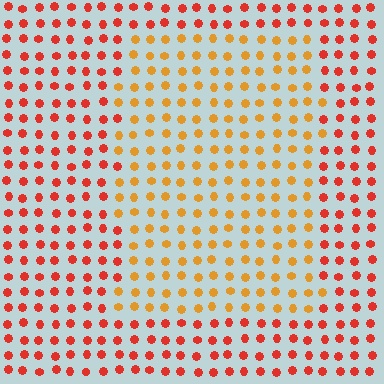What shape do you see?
I see a rectangle.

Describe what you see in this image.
The image is filled with small red elements in a uniform arrangement. A rectangle-shaped region is visible where the elements are tinted to a slightly different hue, forming a subtle color boundary.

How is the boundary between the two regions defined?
The boundary is defined purely by a slight shift in hue (about 34 degrees). Spacing, size, and orientation are identical on both sides.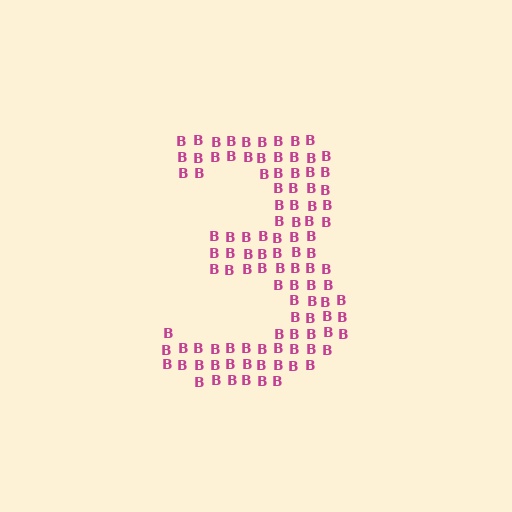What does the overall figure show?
The overall figure shows the digit 3.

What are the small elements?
The small elements are letter B's.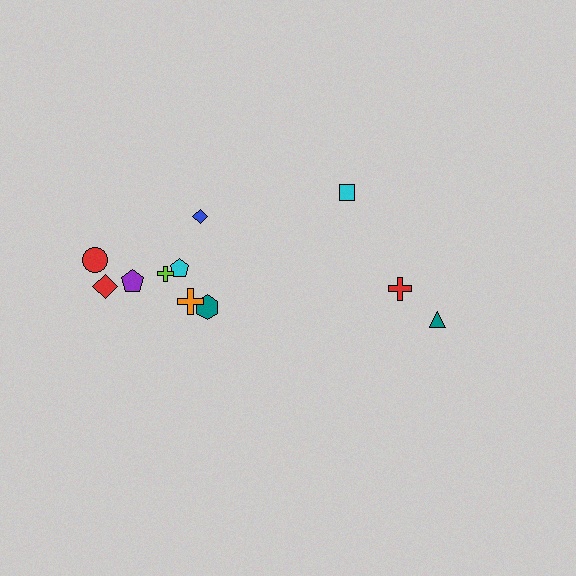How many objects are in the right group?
There are 3 objects.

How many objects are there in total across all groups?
There are 11 objects.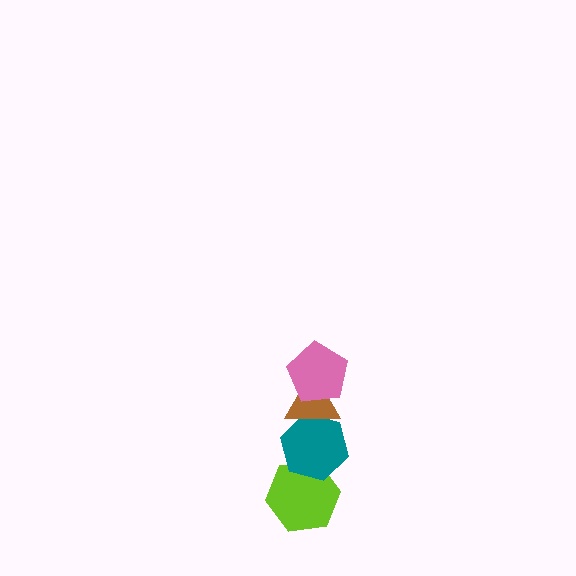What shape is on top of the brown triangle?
The pink pentagon is on top of the brown triangle.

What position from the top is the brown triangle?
The brown triangle is 2nd from the top.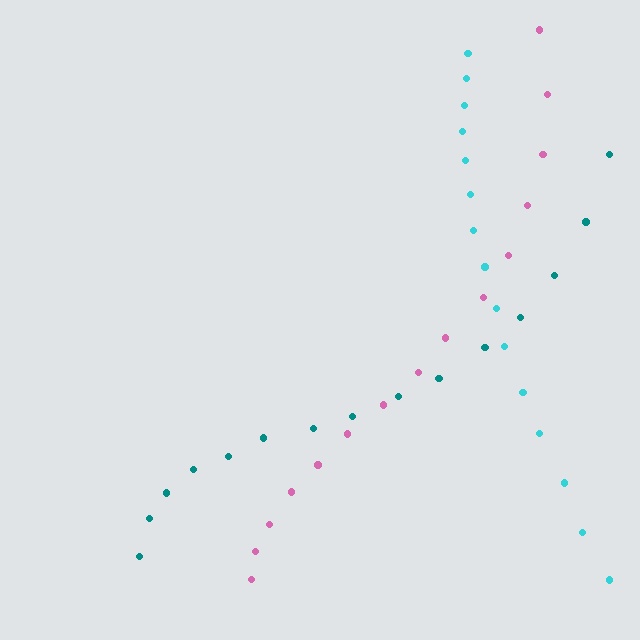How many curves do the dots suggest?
There are 3 distinct paths.